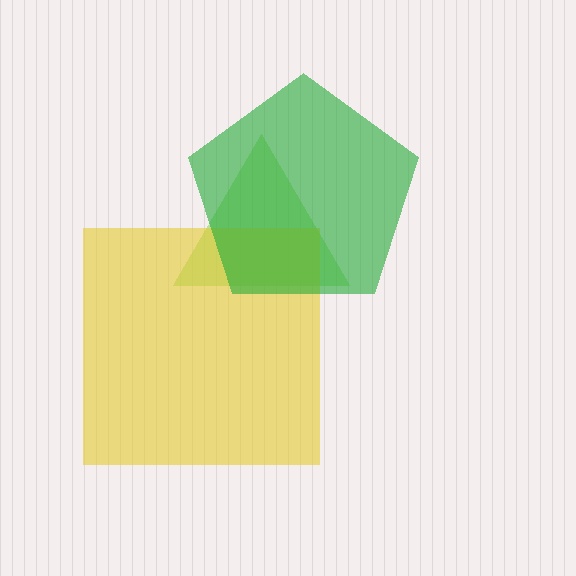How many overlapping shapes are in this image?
There are 3 overlapping shapes in the image.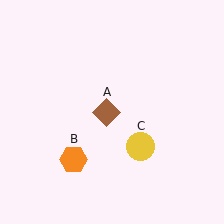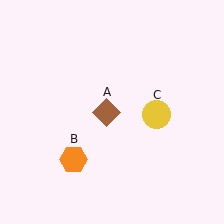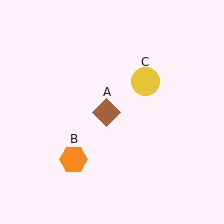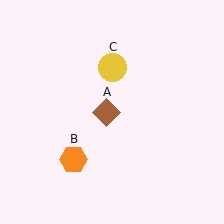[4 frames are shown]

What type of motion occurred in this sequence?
The yellow circle (object C) rotated counterclockwise around the center of the scene.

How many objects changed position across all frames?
1 object changed position: yellow circle (object C).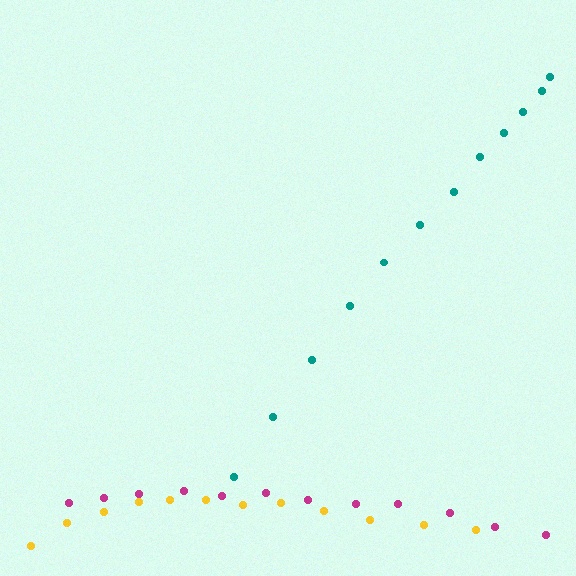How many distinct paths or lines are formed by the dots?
There are 3 distinct paths.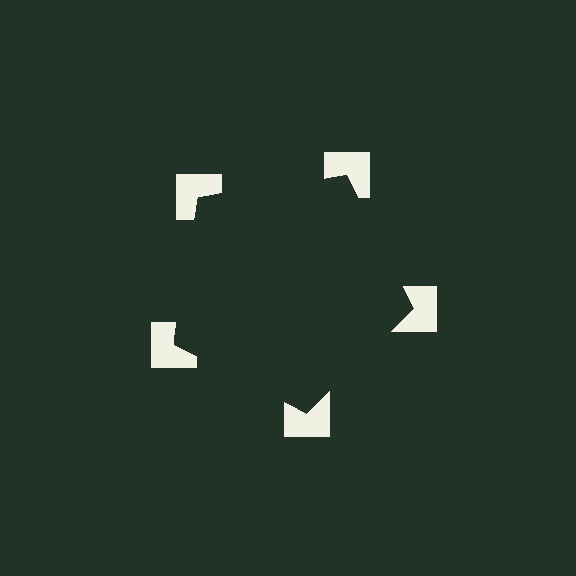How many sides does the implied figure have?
5 sides.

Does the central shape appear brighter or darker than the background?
It typically appears slightly darker than the background, even though no actual brightness change is drawn.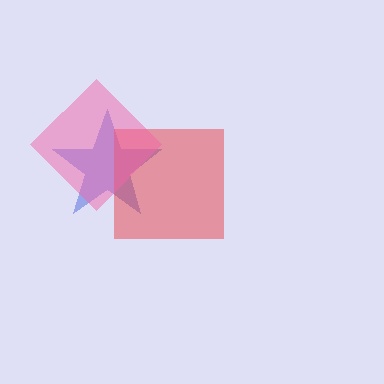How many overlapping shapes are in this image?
There are 3 overlapping shapes in the image.